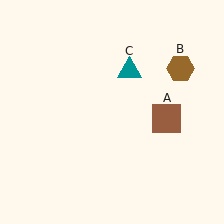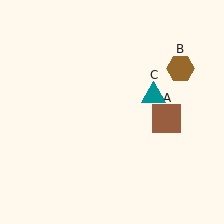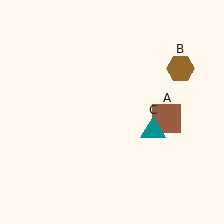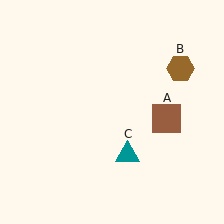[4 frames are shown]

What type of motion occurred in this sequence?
The teal triangle (object C) rotated clockwise around the center of the scene.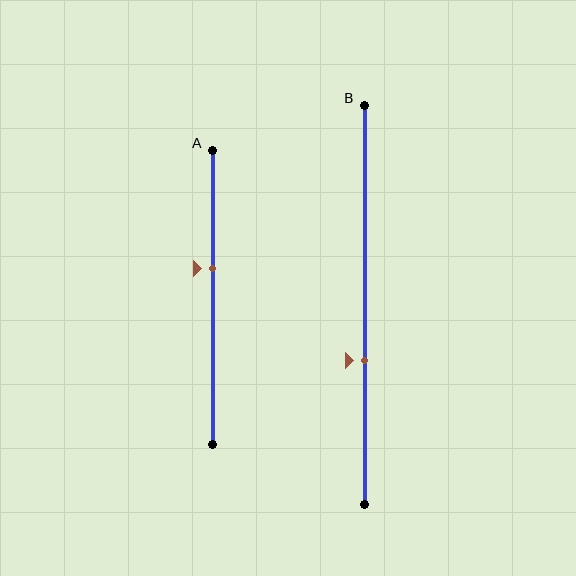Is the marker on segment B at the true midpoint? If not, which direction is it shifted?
No, the marker on segment B is shifted downward by about 14% of the segment length.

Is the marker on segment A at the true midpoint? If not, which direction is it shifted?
No, the marker on segment A is shifted upward by about 10% of the segment length.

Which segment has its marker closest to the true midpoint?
Segment A has its marker closest to the true midpoint.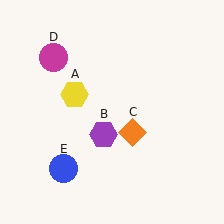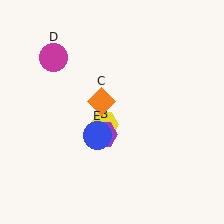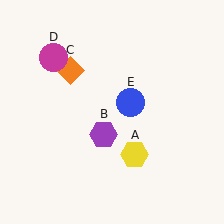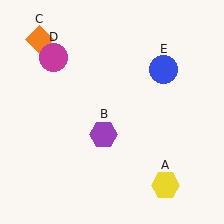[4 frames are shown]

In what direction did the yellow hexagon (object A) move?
The yellow hexagon (object A) moved down and to the right.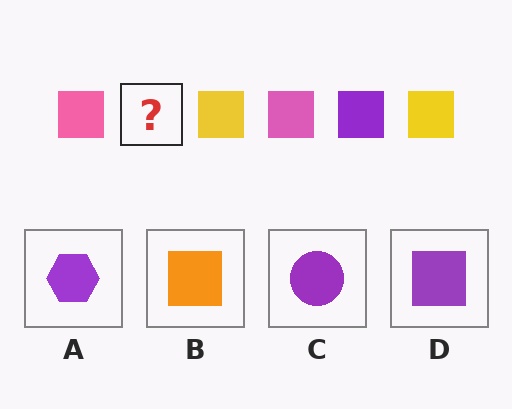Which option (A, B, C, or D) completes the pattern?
D.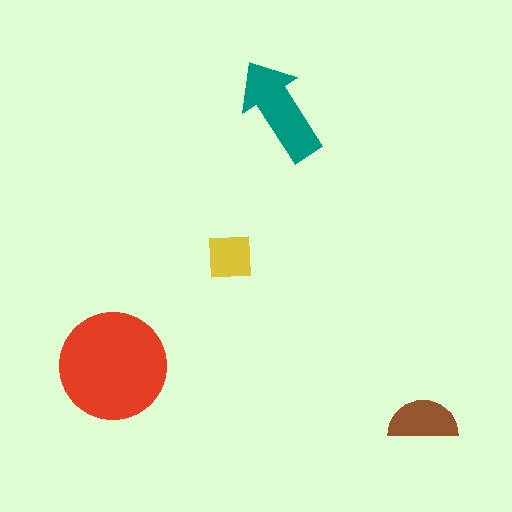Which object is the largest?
The red circle.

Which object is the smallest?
The yellow square.